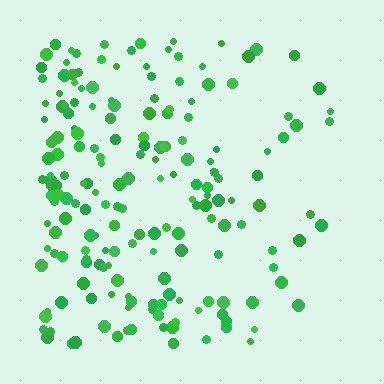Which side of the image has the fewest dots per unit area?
The right.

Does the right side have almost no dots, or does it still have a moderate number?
Still a moderate number, just noticeably fewer than the left.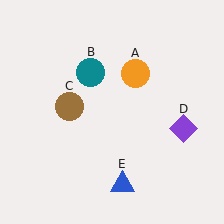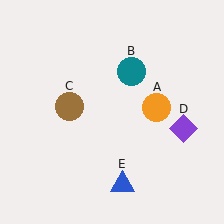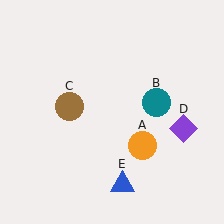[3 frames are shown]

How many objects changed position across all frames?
2 objects changed position: orange circle (object A), teal circle (object B).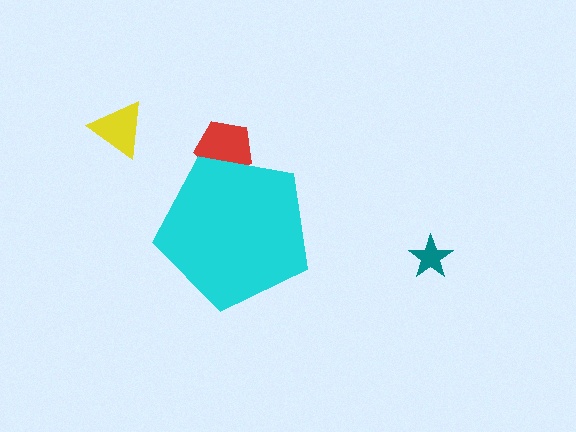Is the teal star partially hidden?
No, the teal star is fully visible.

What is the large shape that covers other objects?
A cyan pentagon.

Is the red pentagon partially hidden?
Yes, the red pentagon is partially hidden behind the cyan pentagon.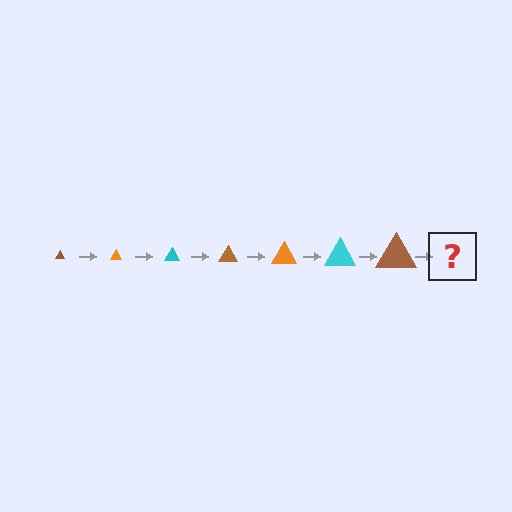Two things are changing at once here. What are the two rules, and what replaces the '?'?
The two rules are that the triangle grows larger each step and the color cycles through brown, orange, and cyan. The '?' should be an orange triangle, larger than the previous one.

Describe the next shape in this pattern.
It should be an orange triangle, larger than the previous one.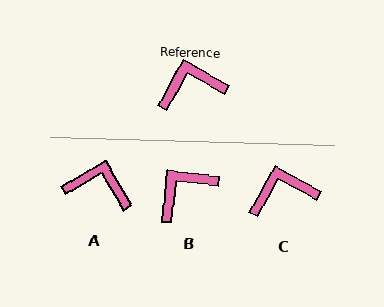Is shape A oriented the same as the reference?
No, it is off by about 31 degrees.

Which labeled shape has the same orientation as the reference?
C.